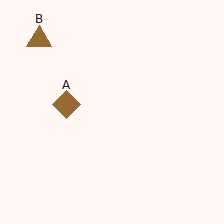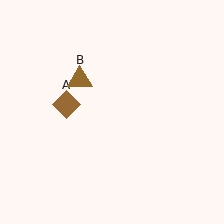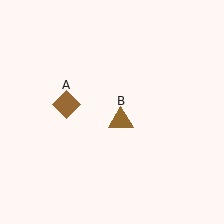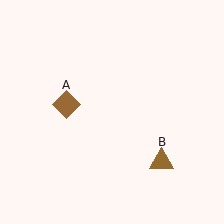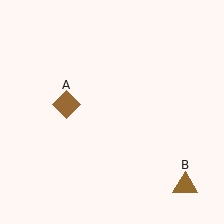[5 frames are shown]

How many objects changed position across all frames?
1 object changed position: brown triangle (object B).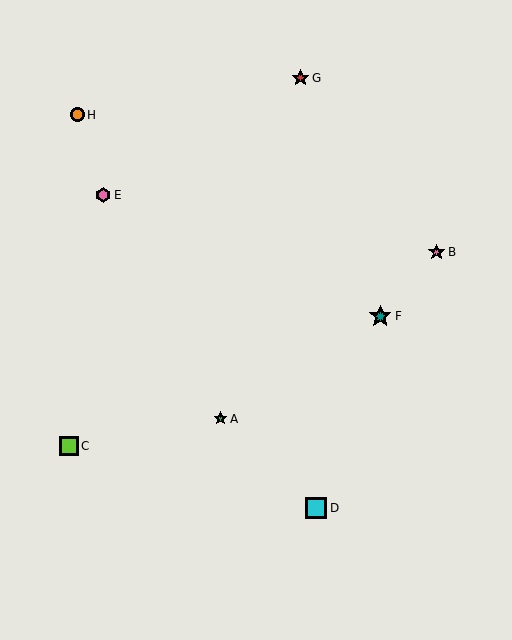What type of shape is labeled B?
Shape B is a pink star.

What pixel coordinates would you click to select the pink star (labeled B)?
Click at (437, 252) to select the pink star B.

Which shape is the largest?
The teal star (labeled F) is the largest.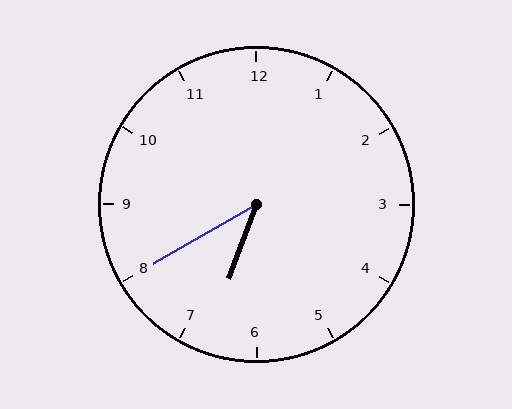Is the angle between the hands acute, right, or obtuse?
It is acute.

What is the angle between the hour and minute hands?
Approximately 40 degrees.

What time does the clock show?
6:40.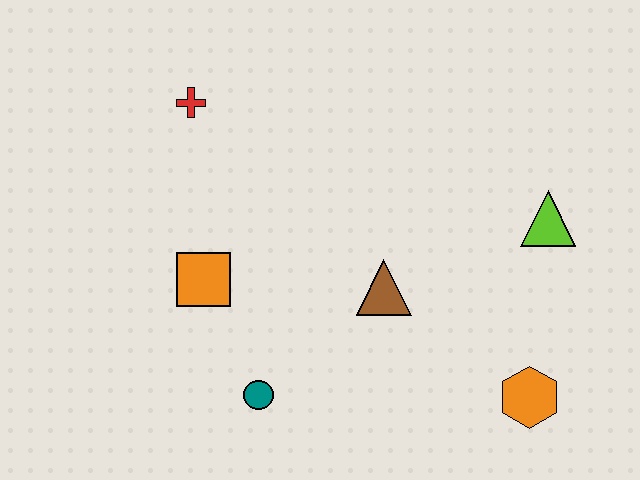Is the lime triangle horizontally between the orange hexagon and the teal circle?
No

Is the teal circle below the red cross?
Yes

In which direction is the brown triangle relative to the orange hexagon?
The brown triangle is to the left of the orange hexagon.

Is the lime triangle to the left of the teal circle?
No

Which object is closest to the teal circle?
The orange square is closest to the teal circle.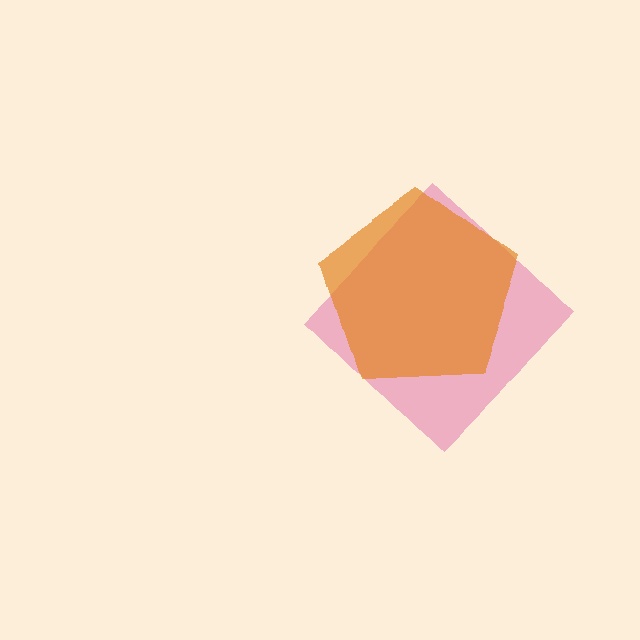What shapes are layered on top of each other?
The layered shapes are: a pink diamond, an orange pentagon.